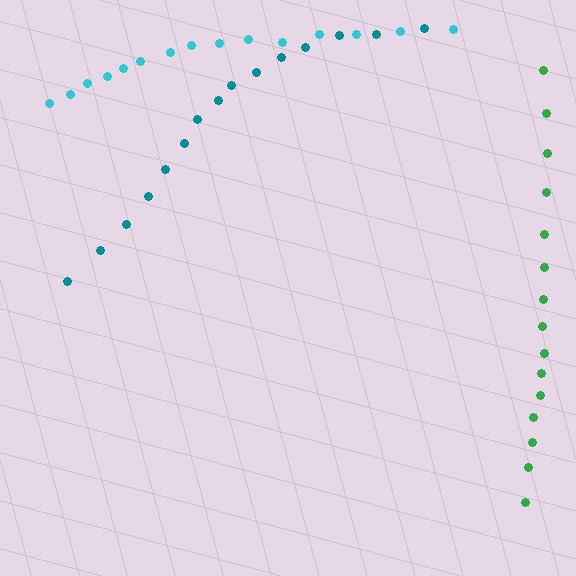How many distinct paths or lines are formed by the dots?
There are 3 distinct paths.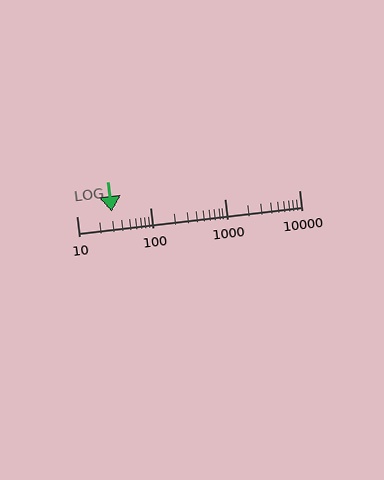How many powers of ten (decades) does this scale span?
The scale spans 3 decades, from 10 to 10000.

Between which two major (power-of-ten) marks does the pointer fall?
The pointer is between 10 and 100.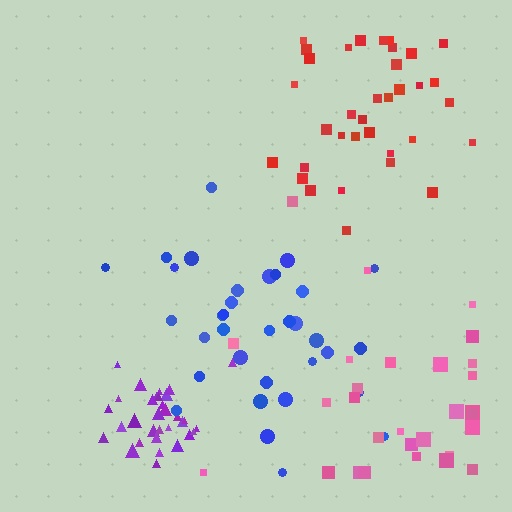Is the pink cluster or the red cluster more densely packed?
Red.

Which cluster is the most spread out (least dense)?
Pink.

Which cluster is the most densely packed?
Purple.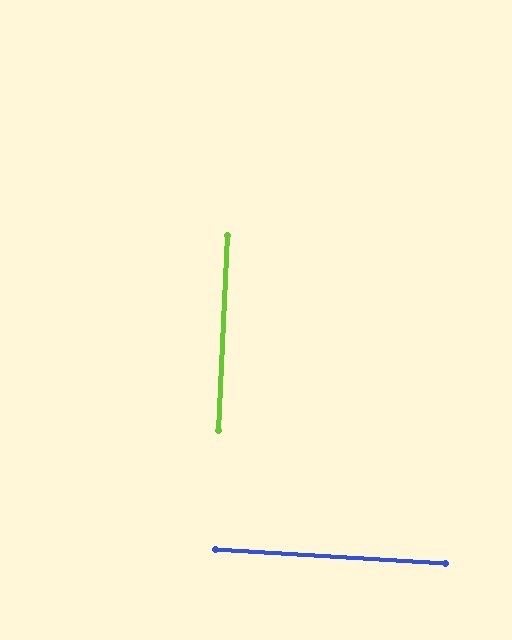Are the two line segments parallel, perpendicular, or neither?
Perpendicular — they meet at approximately 89°.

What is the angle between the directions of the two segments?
Approximately 89 degrees.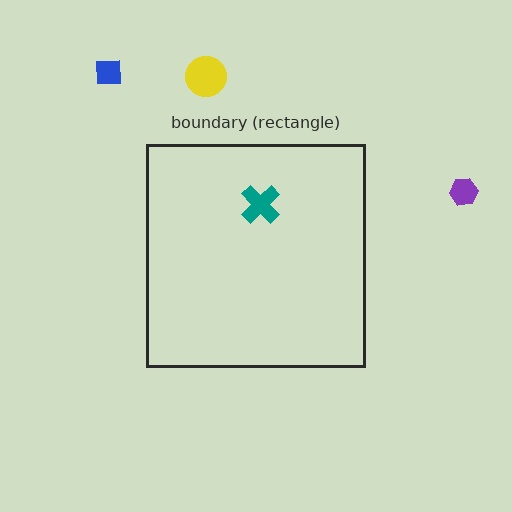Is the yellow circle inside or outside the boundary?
Outside.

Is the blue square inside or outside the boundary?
Outside.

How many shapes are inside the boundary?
1 inside, 3 outside.